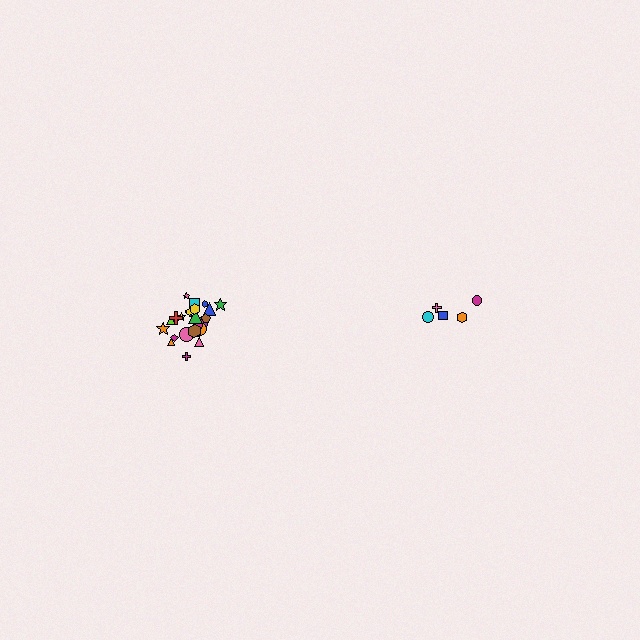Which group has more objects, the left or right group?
The left group.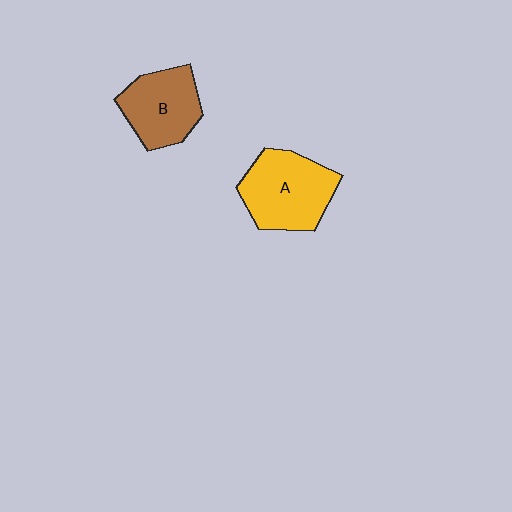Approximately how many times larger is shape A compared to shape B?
Approximately 1.2 times.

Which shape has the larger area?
Shape A (yellow).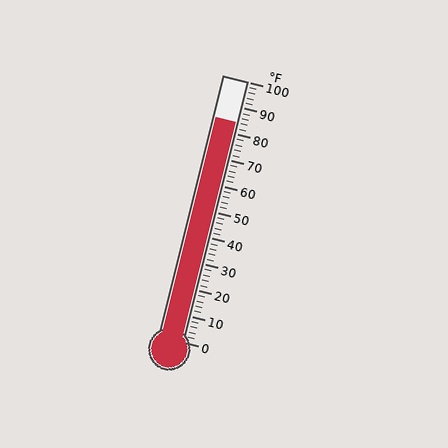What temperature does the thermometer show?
The thermometer shows approximately 84°F.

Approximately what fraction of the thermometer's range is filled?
The thermometer is filled to approximately 85% of its range.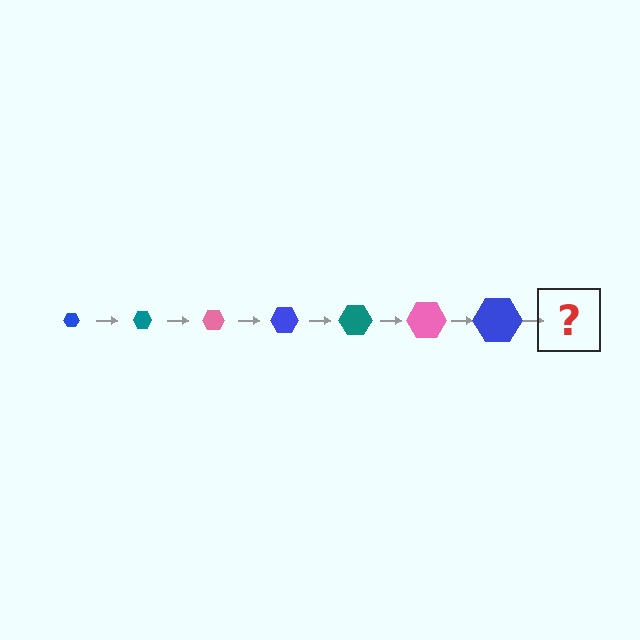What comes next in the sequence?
The next element should be a teal hexagon, larger than the previous one.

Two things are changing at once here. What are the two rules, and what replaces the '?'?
The two rules are that the hexagon grows larger each step and the color cycles through blue, teal, and pink. The '?' should be a teal hexagon, larger than the previous one.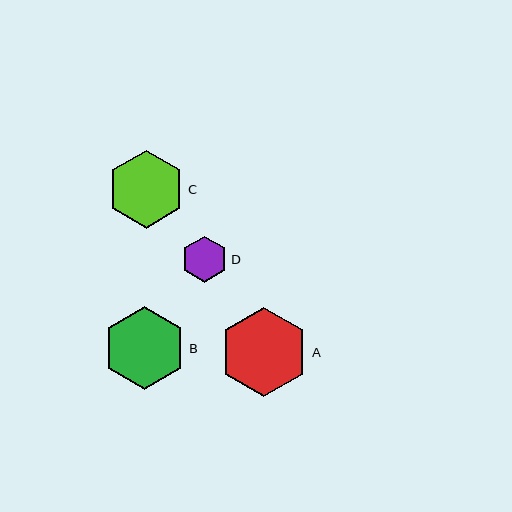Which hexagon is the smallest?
Hexagon D is the smallest with a size of approximately 46 pixels.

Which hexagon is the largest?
Hexagon A is the largest with a size of approximately 89 pixels.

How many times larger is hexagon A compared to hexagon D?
Hexagon A is approximately 1.9 times the size of hexagon D.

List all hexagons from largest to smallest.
From largest to smallest: A, B, C, D.